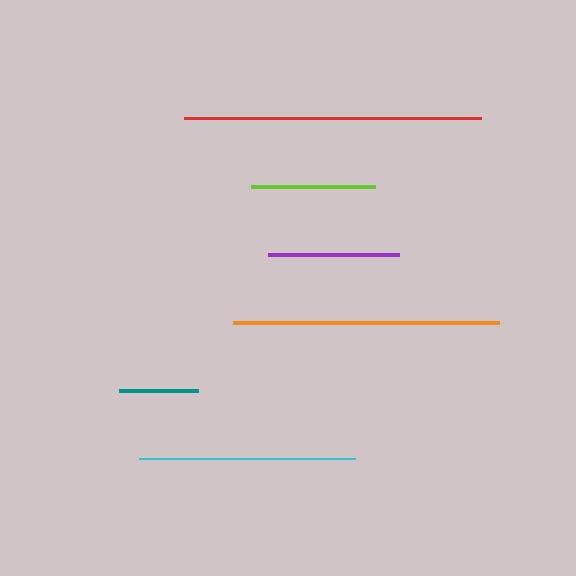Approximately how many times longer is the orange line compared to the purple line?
The orange line is approximately 2.0 times the length of the purple line.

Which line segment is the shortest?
The teal line is the shortest at approximately 79 pixels.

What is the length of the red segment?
The red segment is approximately 297 pixels long.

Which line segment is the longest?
The red line is the longest at approximately 297 pixels.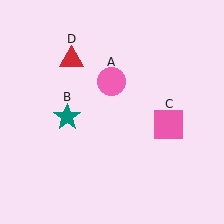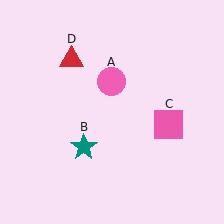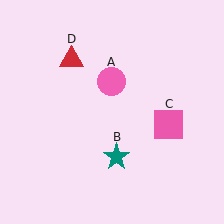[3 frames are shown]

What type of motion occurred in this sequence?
The teal star (object B) rotated counterclockwise around the center of the scene.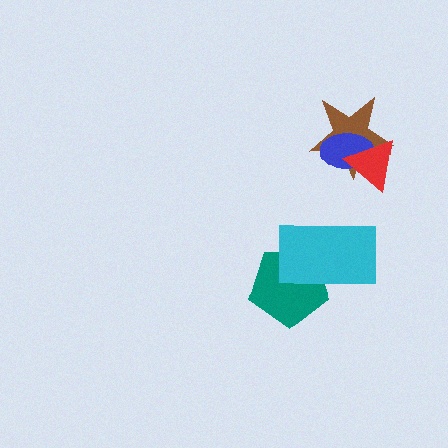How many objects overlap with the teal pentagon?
1 object overlaps with the teal pentagon.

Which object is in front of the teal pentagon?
The cyan rectangle is in front of the teal pentagon.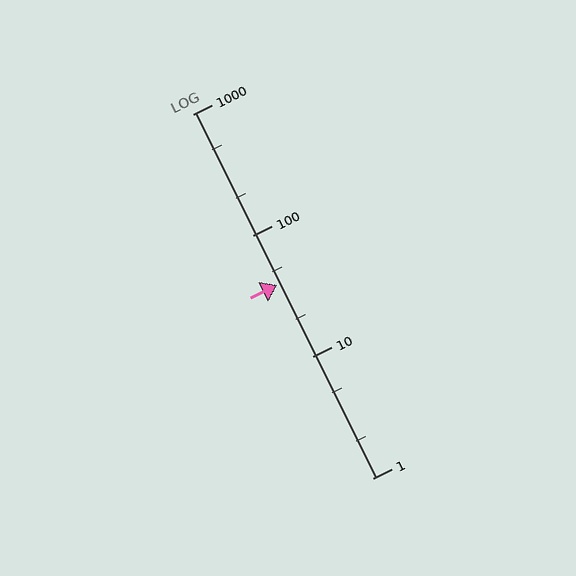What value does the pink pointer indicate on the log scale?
The pointer indicates approximately 39.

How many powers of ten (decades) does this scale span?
The scale spans 3 decades, from 1 to 1000.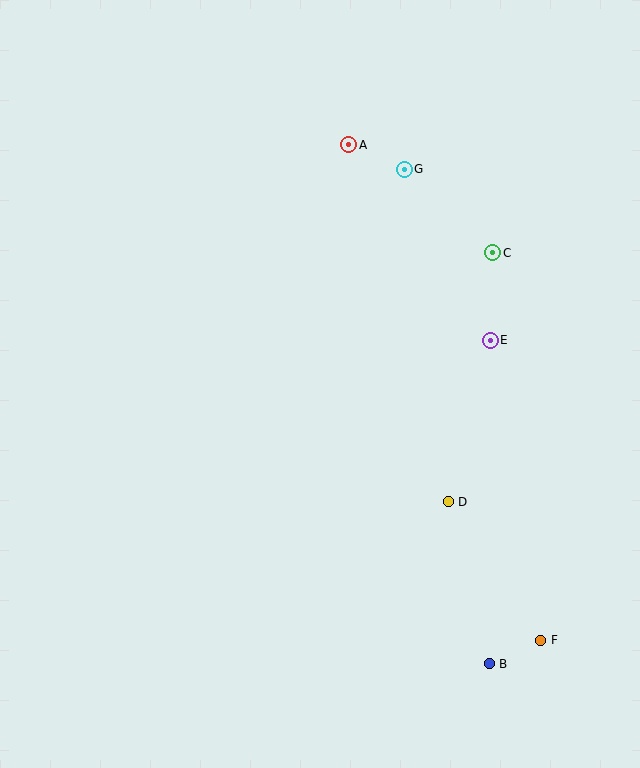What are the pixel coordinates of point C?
Point C is at (493, 253).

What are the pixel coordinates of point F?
Point F is at (541, 641).